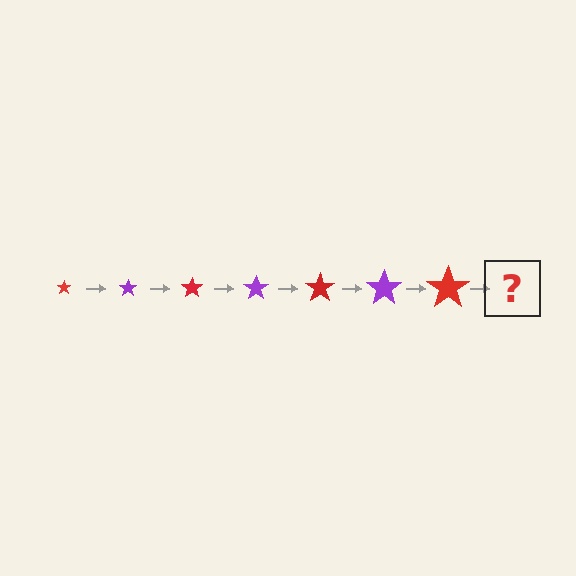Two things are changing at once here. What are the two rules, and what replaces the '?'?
The two rules are that the star grows larger each step and the color cycles through red and purple. The '?' should be a purple star, larger than the previous one.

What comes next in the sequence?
The next element should be a purple star, larger than the previous one.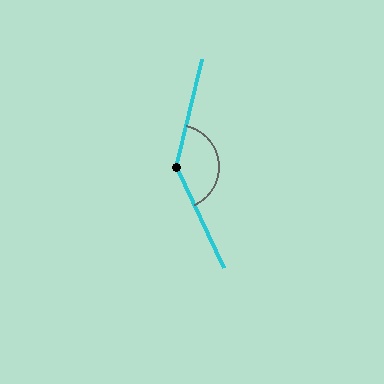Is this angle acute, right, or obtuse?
It is obtuse.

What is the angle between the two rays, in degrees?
Approximately 141 degrees.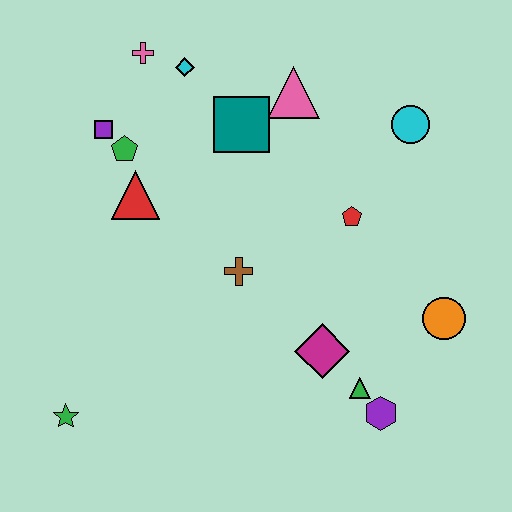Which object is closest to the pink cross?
The cyan diamond is closest to the pink cross.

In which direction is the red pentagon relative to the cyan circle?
The red pentagon is below the cyan circle.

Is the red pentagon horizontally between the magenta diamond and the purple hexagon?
Yes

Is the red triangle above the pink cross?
No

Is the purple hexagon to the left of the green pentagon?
No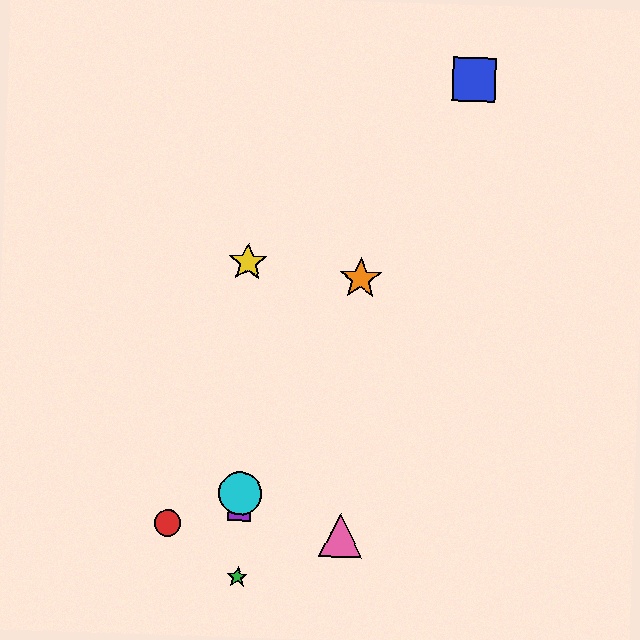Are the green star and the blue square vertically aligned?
No, the green star is at x≈237 and the blue square is at x≈474.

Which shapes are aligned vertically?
The green star, the yellow star, the purple square, the cyan circle are aligned vertically.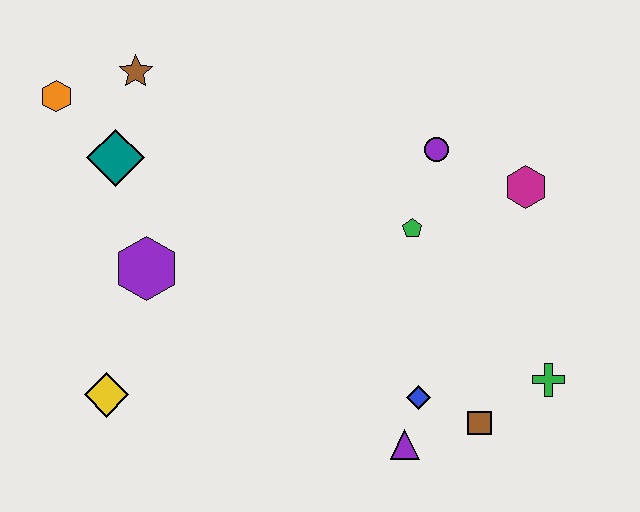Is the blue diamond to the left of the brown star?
No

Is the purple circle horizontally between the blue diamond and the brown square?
Yes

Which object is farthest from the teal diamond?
The green cross is farthest from the teal diamond.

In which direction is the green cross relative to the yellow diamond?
The green cross is to the right of the yellow diamond.